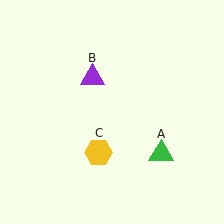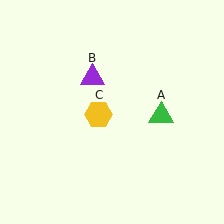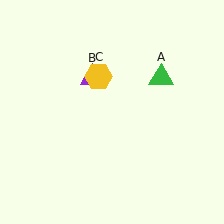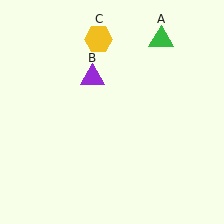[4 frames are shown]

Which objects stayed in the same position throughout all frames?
Purple triangle (object B) remained stationary.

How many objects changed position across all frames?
2 objects changed position: green triangle (object A), yellow hexagon (object C).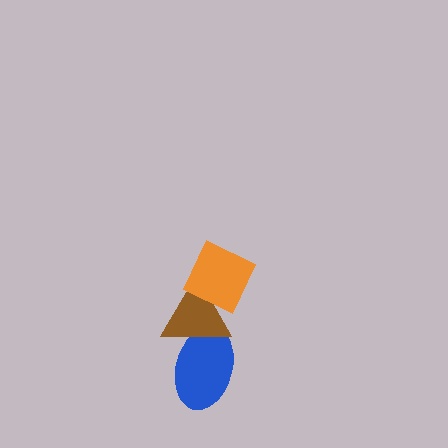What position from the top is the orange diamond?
The orange diamond is 1st from the top.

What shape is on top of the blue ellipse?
The brown triangle is on top of the blue ellipse.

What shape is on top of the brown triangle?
The orange diamond is on top of the brown triangle.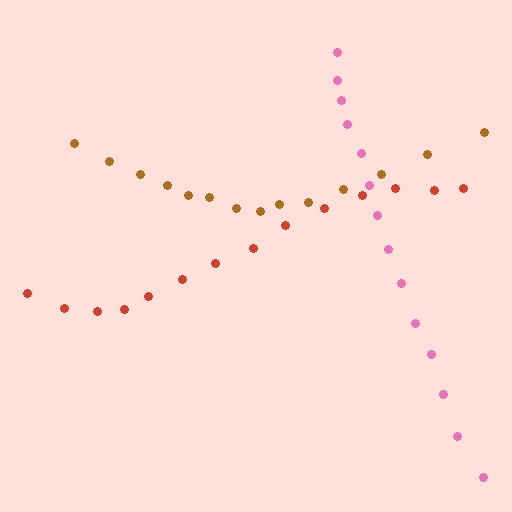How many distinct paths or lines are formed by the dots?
There are 3 distinct paths.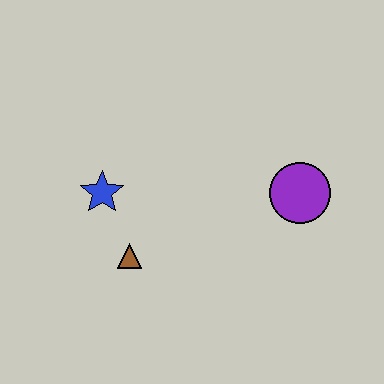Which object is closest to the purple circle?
The brown triangle is closest to the purple circle.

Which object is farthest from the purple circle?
The blue star is farthest from the purple circle.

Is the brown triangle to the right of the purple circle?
No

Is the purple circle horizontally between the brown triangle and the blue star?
No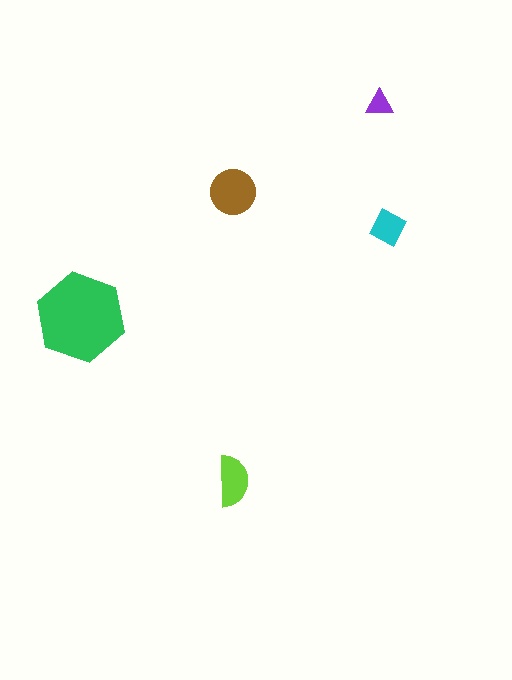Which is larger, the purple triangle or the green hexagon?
The green hexagon.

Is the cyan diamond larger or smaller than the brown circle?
Smaller.